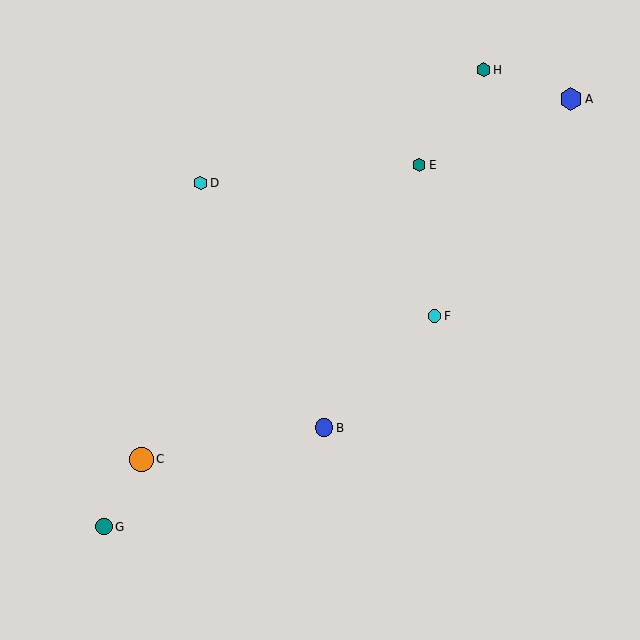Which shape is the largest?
The orange circle (labeled C) is the largest.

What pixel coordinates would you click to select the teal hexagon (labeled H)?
Click at (483, 70) to select the teal hexagon H.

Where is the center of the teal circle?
The center of the teal circle is at (104, 527).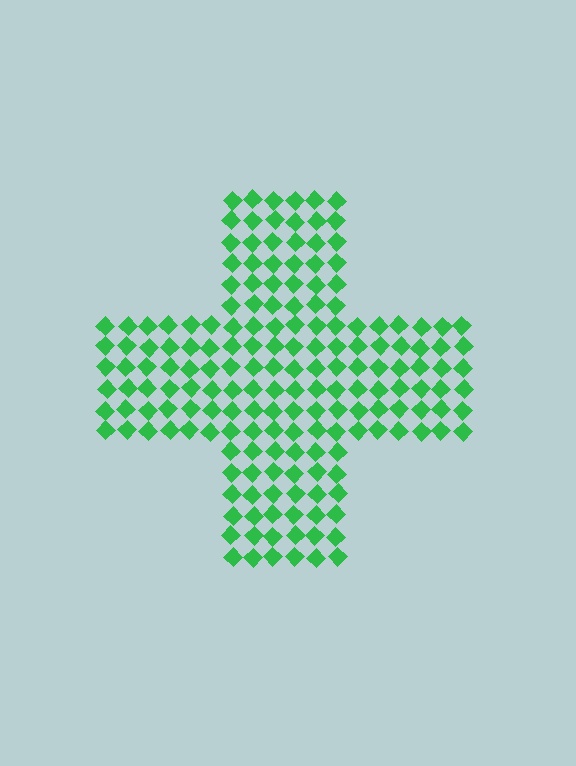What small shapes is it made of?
It is made of small diamonds.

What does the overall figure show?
The overall figure shows a cross.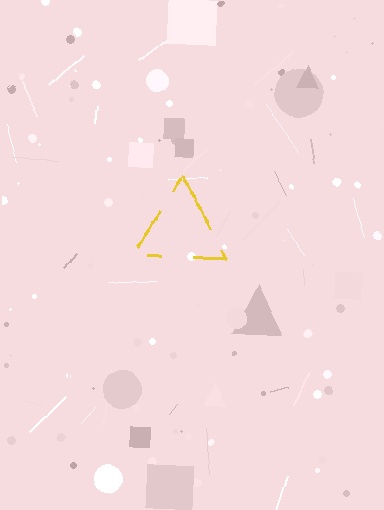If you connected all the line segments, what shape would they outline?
They would outline a triangle.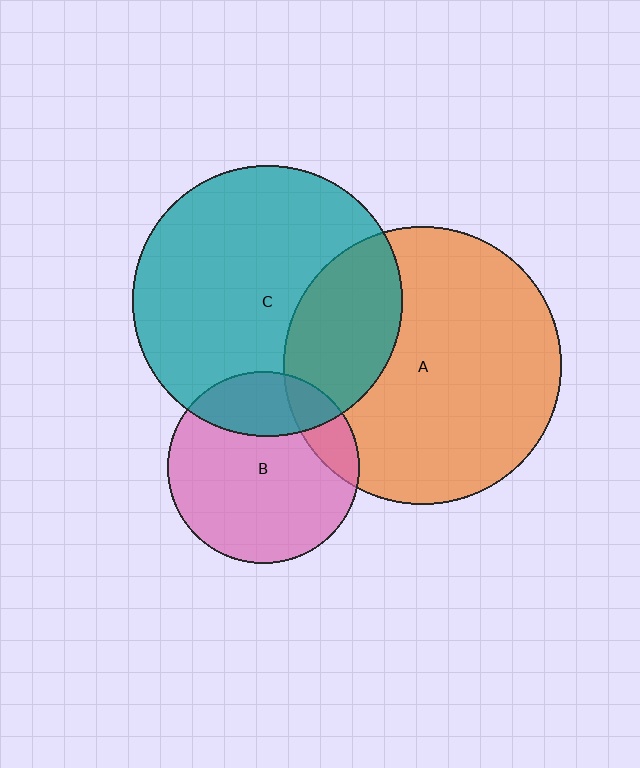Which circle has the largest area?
Circle A (orange).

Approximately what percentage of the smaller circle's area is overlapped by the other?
Approximately 15%.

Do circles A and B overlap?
Yes.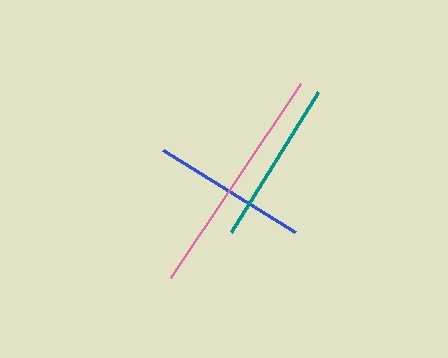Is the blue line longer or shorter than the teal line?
The teal line is longer than the blue line.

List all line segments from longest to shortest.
From longest to shortest: pink, teal, blue.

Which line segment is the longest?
The pink line is the longest at approximately 233 pixels.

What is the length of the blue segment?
The blue segment is approximately 156 pixels long.